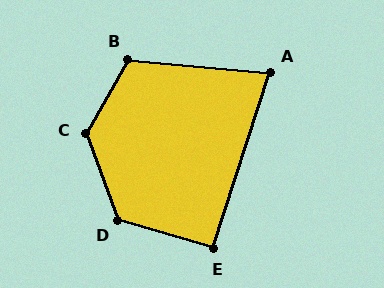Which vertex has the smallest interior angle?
A, at approximately 77 degrees.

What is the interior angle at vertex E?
Approximately 92 degrees (approximately right).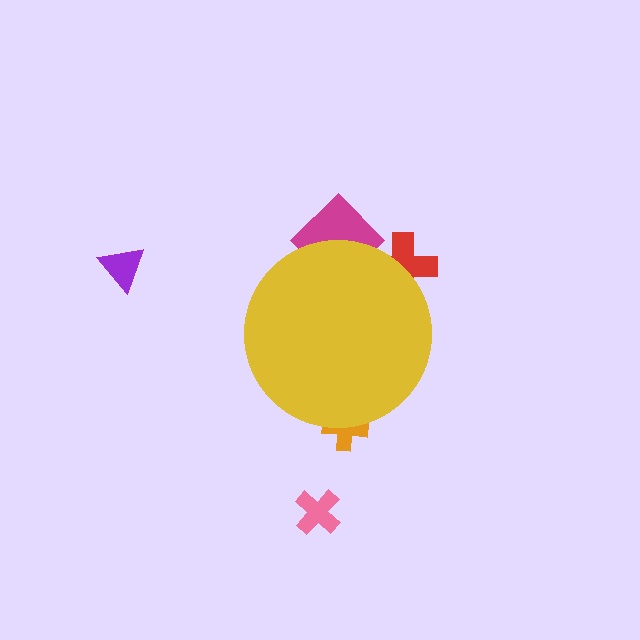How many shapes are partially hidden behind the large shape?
3 shapes are partially hidden.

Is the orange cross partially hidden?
Yes, the orange cross is partially hidden behind the yellow circle.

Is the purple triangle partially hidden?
No, the purple triangle is fully visible.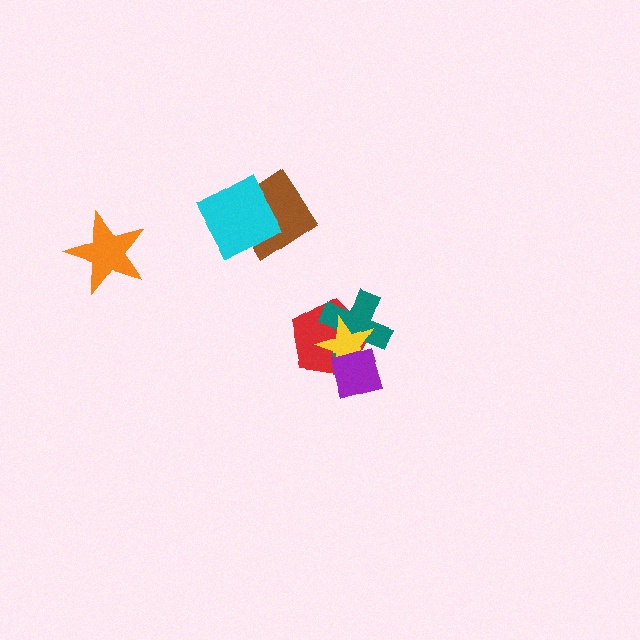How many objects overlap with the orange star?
0 objects overlap with the orange star.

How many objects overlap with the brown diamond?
1 object overlaps with the brown diamond.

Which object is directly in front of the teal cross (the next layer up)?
The yellow star is directly in front of the teal cross.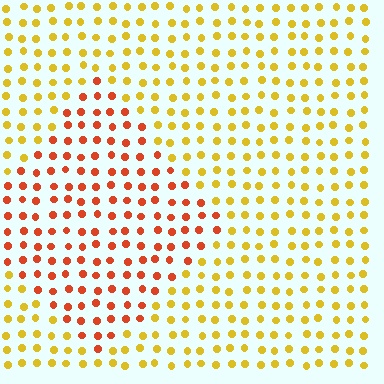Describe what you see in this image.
The image is filled with small yellow elements in a uniform arrangement. A diamond-shaped region is visible where the elements are tinted to a slightly different hue, forming a subtle color boundary.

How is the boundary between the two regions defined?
The boundary is defined purely by a slight shift in hue (about 40 degrees). Spacing, size, and orientation are identical on both sides.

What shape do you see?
I see a diamond.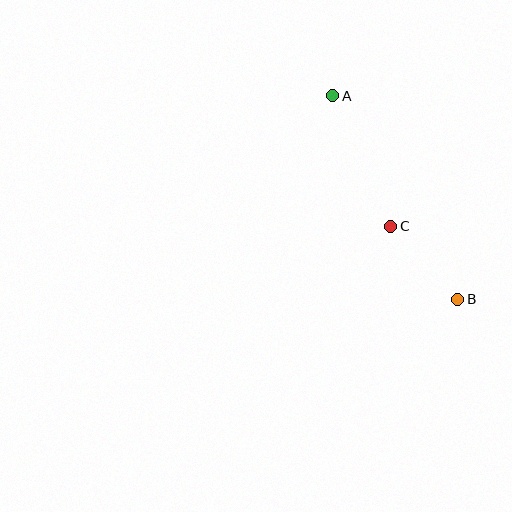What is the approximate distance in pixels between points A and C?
The distance between A and C is approximately 143 pixels.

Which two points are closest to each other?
Points B and C are closest to each other.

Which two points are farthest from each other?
Points A and B are farthest from each other.